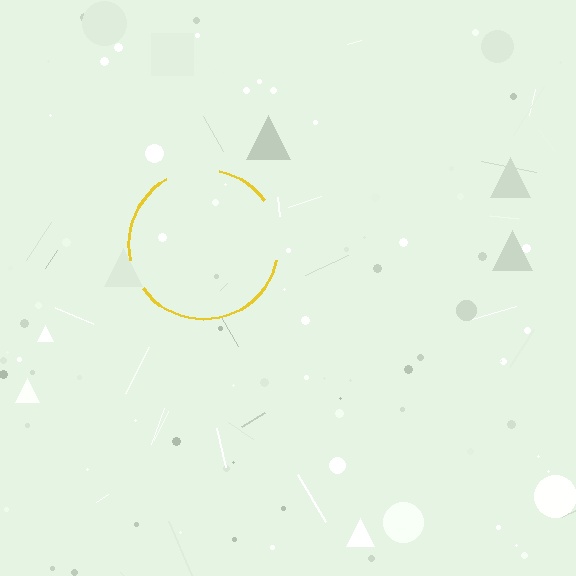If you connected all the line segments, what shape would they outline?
They would outline a circle.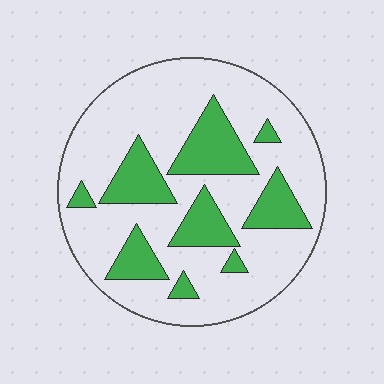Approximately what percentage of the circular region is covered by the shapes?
Approximately 25%.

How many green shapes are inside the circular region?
9.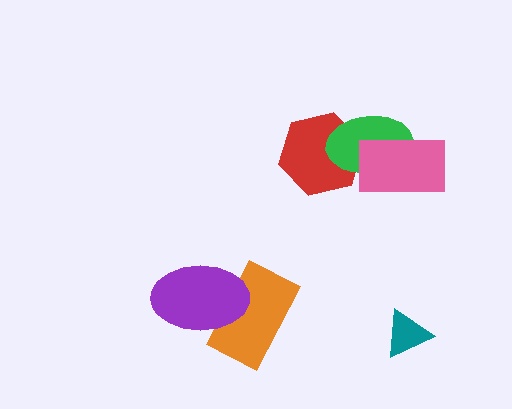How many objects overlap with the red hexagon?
1 object overlaps with the red hexagon.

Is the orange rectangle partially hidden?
Yes, it is partially covered by another shape.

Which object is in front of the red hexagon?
The green ellipse is in front of the red hexagon.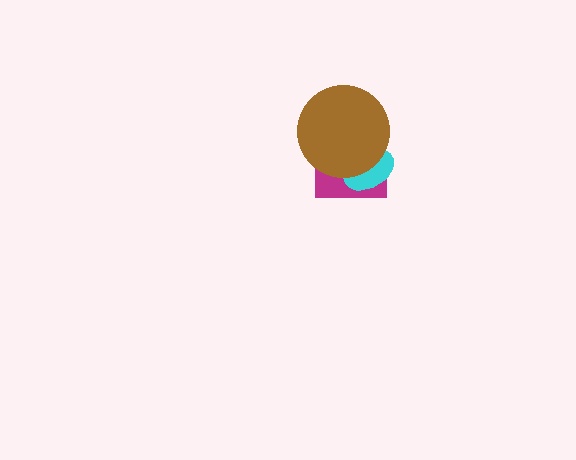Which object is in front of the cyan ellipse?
The brown circle is in front of the cyan ellipse.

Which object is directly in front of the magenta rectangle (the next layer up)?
The cyan ellipse is directly in front of the magenta rectangle.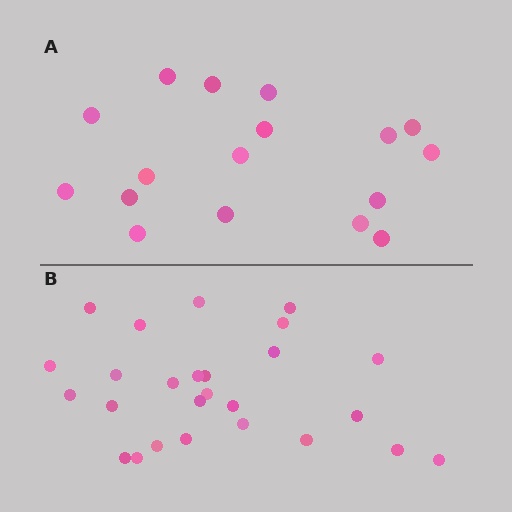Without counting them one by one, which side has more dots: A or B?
Region B (the bottom region) has more dots.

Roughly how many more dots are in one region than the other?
Region B has roughly 8 or so more dots than region A.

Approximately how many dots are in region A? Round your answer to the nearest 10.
About 20 dots. (The exact count is 17, which rounds to 20.)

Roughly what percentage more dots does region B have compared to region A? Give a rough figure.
About 55% more.